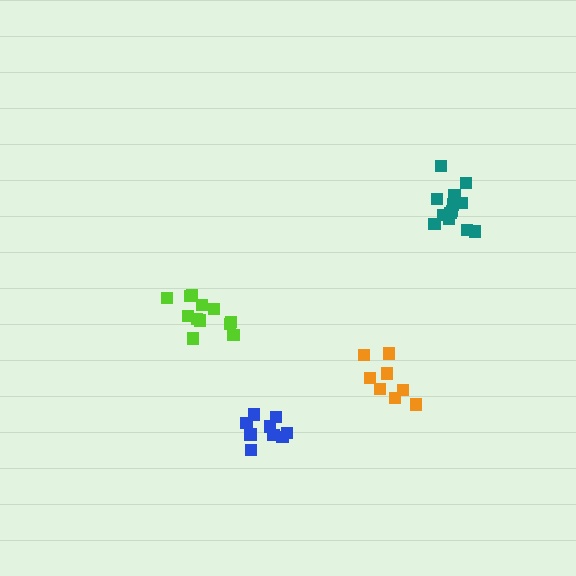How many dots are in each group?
Group 1: 12 dots, Group 2: 8 dots, Group 3: 13 dots, Group 4: 9 dots (42 total).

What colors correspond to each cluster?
The clusters are colored: lime, orange, teal, blue.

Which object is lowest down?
The blue cluster is bottommost.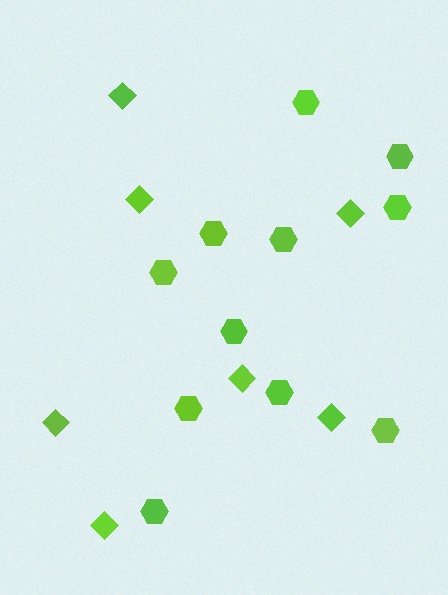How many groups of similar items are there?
There are 2 groups: one group of diamonds (7) and one group of hexagons (11).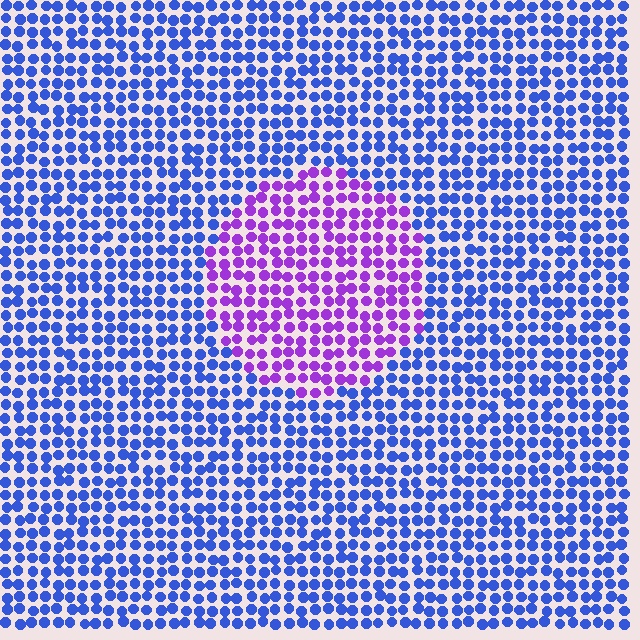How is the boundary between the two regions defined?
The boundary is defined purely by a slight shift in hue (about 52 degrees). Spacing, size, and orientation are identical on both sides.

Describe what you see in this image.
The image is filled with small blue elements in a uniform arrangement. A circle-shaped region is visible where the elements are tinted to a slightly different hue, forming a subtle color boundary.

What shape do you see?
I see a circle.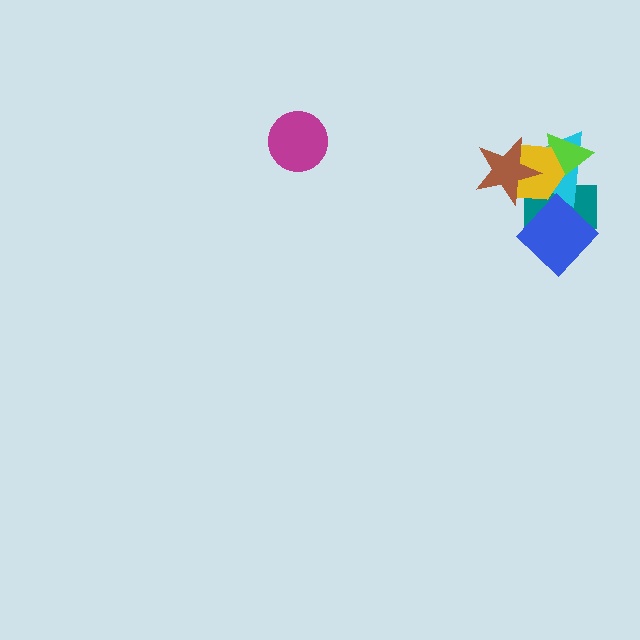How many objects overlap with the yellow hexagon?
4 objects overlap with the yellow hexagon.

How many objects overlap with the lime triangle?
3 objects overlap with the lime triangle.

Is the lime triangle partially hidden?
Yes, it is partially covered by another shape.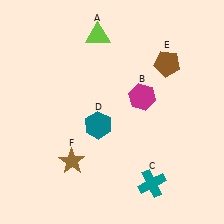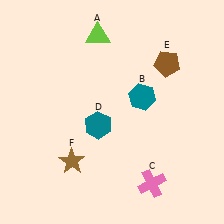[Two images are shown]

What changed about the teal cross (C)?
In Image 1, C is teal. In Image 2, it changed to pink.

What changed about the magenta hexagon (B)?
In Image 1, B is magenta. In Image 2, it changed to teal.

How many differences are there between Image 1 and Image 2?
There are 2 differences between the two images.